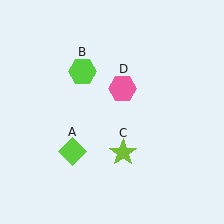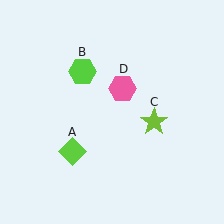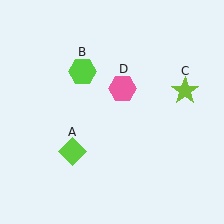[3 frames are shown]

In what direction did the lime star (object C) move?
The lime star (object C) moved up and to the right.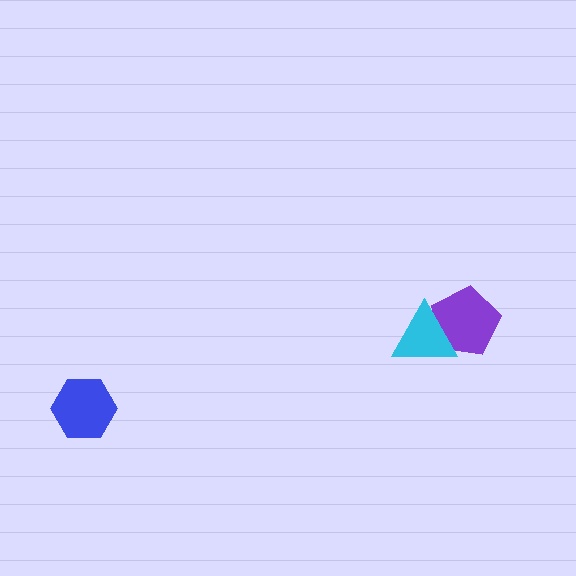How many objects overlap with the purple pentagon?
1 object overlaps with the purple pentagon.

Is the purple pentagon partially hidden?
Yes, it is partially covered by another shape.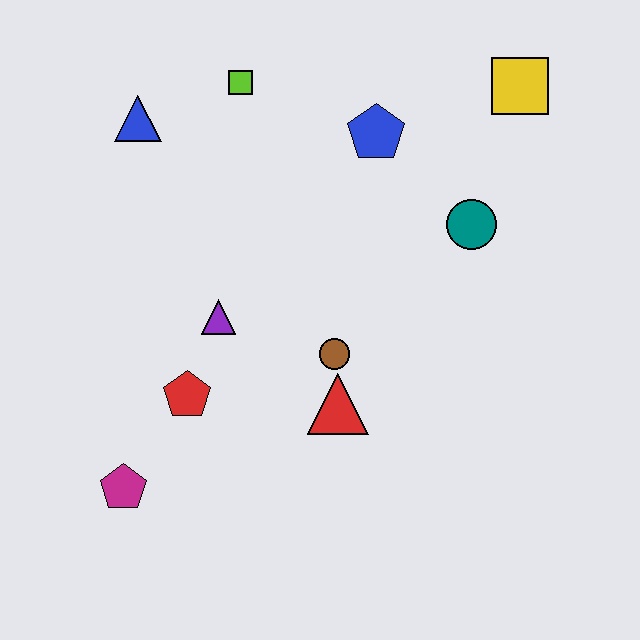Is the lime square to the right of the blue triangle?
Yes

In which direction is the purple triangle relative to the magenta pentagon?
The purple triangle is above the magenta pentagon.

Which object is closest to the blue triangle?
The lime square is closest to the blue triangle.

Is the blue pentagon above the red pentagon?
Yes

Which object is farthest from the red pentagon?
The yellow square is farthest from the red pentagon.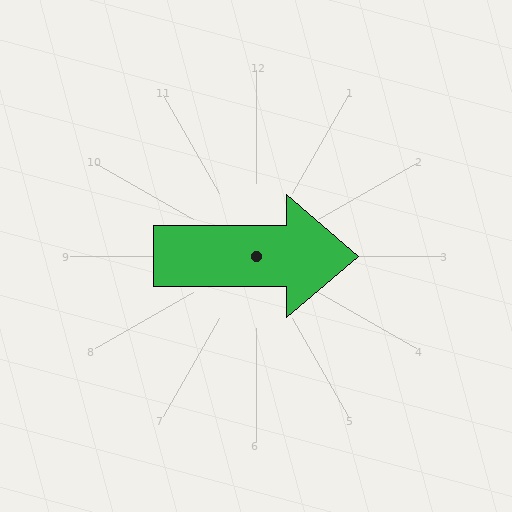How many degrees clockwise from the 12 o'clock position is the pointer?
Approximately 90 degrees.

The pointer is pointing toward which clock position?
Roughly 3 o'clock.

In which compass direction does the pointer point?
East.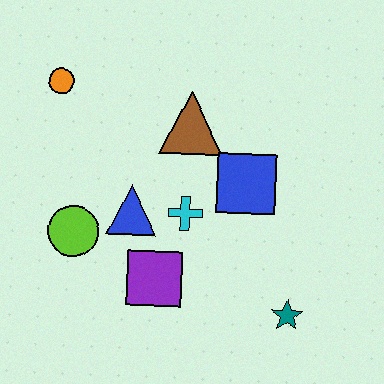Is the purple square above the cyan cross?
No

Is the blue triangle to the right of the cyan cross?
No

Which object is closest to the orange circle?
The brown triangle is closest to the orange circle.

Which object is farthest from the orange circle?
The teal star is farthest from the orange circle.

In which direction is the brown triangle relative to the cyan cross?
The brown triangle is above the cyan cross.